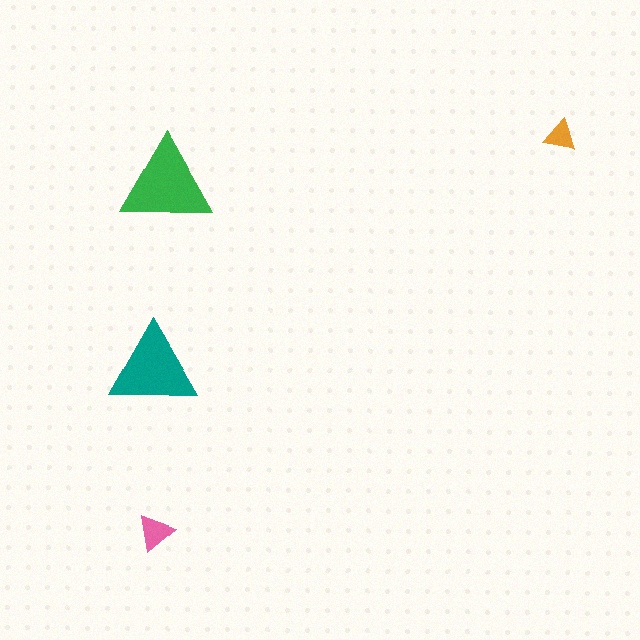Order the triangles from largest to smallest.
the green one, the teal one, the pink one, the orange one.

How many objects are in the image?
There are 4 objects in the image.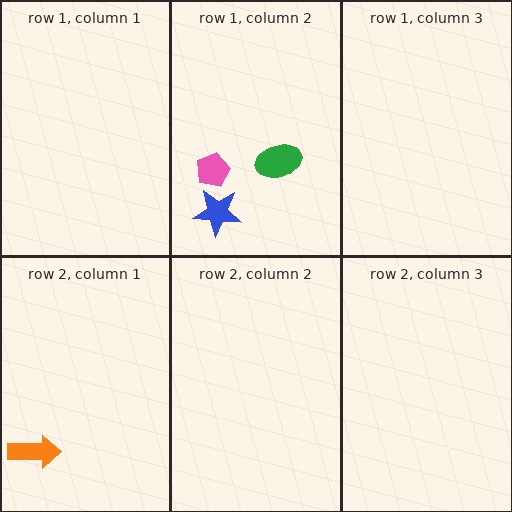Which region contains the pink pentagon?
The row 1, column 2 region.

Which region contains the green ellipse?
The row 1, column 2 region.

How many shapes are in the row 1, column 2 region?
3.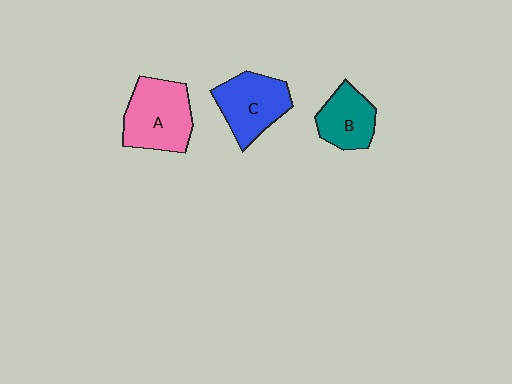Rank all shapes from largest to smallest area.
From largest to smallest: A (pink), C (blue), B (teal).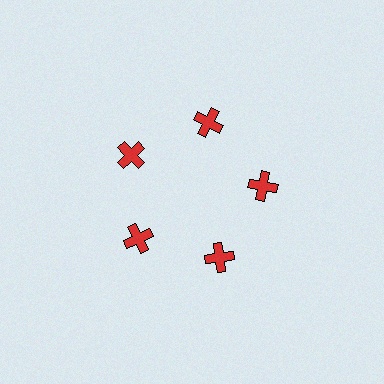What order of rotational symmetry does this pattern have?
This pattern has 5-fold rotational symmetry.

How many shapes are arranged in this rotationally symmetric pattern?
There are 5 shapes, arranged in 5 groups of 1.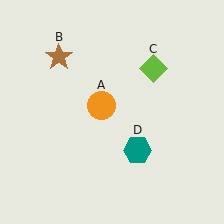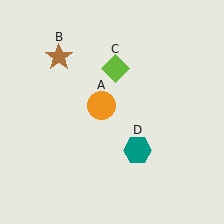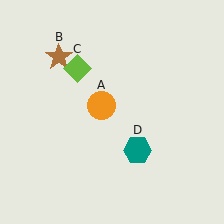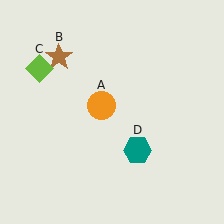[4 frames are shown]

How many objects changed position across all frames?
1 object changed position: lime diamond (object C).